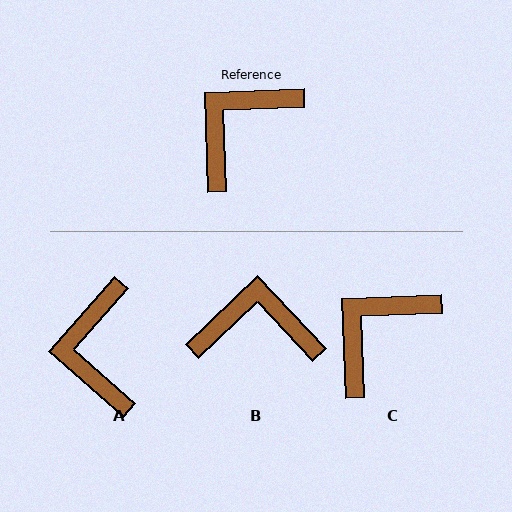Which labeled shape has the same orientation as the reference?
C.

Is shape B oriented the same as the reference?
No, it is off by about 48 degrees.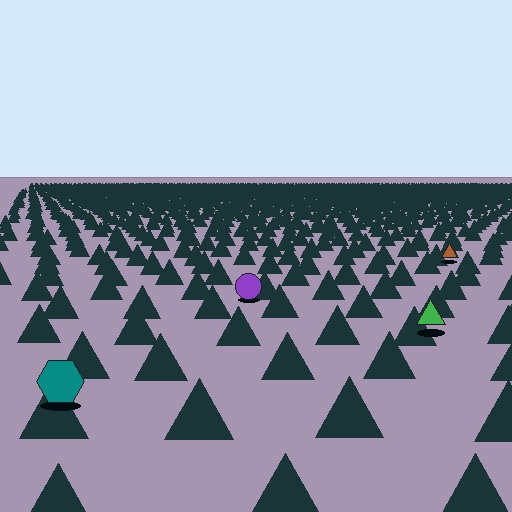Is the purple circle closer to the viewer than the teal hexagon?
No. The teal hexagon is closer — you can tell from the texture gradient: the ground texture is coarser near it.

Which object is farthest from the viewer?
The brown triangle is farthest from the viewer. It appears smaller and the ground texture around it is denser.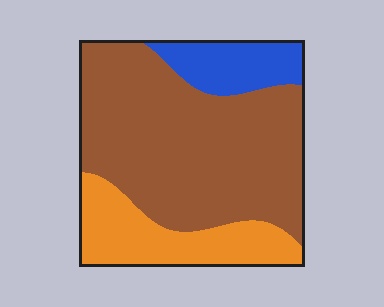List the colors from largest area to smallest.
From largest to smallest: brown, orange, blue.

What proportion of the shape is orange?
Orange takes up about one quarter (1/4) of the shape.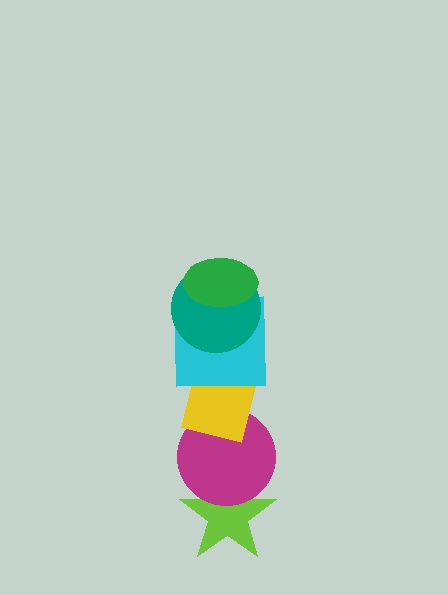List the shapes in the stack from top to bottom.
From top to bottom: the green ellipse, the teal circle, the cyan square, the yellow square, the magenta circle, the lime star.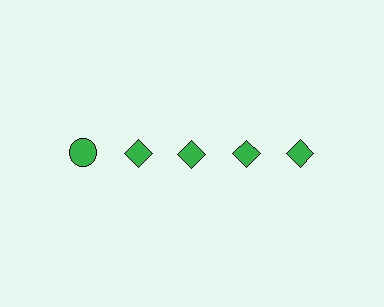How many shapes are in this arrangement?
There are 5 shapes arranged in a grid pattern.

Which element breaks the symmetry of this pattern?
The green circle in the top row, leftmost column breaks the symmetry. All other shapes are green diamonds.